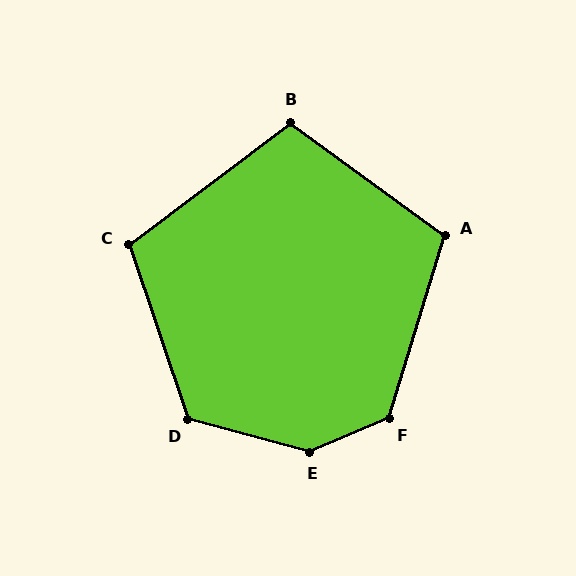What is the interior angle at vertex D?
Approximately 124 degrees (obtuse).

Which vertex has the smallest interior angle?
B, at approximately 107 degrees.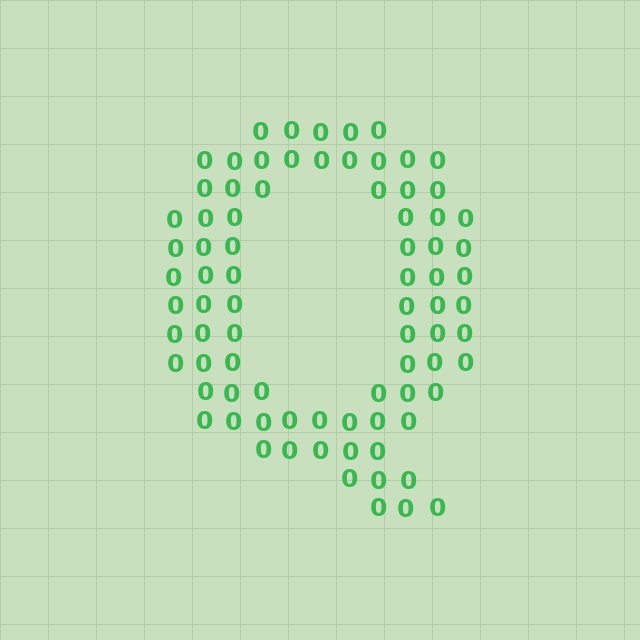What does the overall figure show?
The overall figure shows the letter Q.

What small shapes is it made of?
It is made of small digit 0's.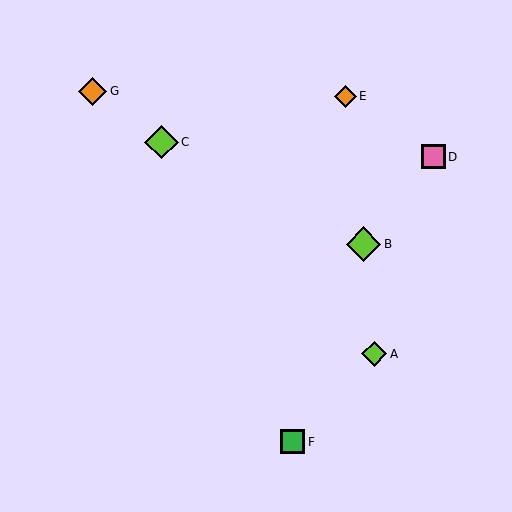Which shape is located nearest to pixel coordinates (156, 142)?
The lime diamond (labeled C) at (162, 142) is nearest to that location.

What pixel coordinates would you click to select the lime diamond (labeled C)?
Click at (162, 142) to select the lime diamond C.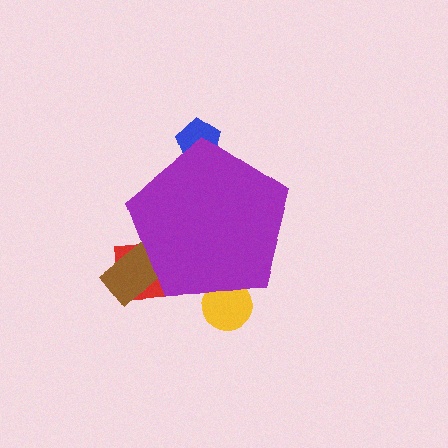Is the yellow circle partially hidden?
Yes, the yellow circle is partially hidden behind the purple pentagon.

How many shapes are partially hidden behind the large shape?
4 shapes are partially hidden.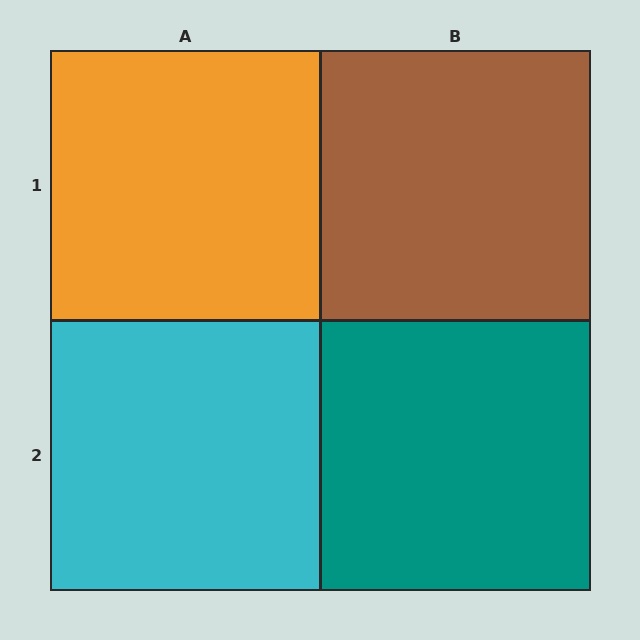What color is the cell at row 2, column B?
Teal.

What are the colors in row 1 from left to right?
Orange, brown.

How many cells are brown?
1 cell is brown.